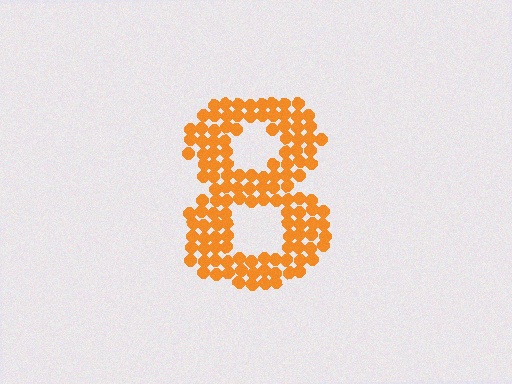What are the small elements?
The small elements are circles.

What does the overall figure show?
The overall figure shows the digit 8.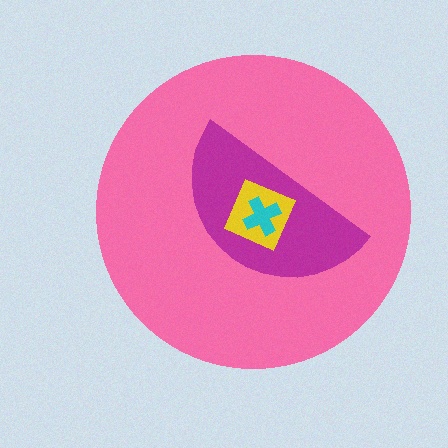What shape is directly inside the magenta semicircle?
The yellow square.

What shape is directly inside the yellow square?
The cyan cross.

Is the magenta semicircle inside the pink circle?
Yes.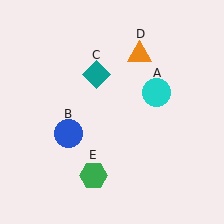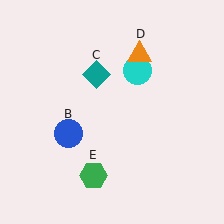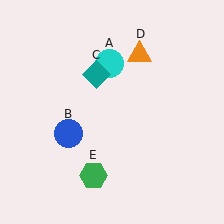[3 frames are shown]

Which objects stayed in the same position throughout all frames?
Blue circle (object B) and teal diamond (object C) and orange triangle (object D) and green hexagon (object E) remained stationary.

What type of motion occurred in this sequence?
The cyan circle (object A) rotated counterclockwise around the center of the scene.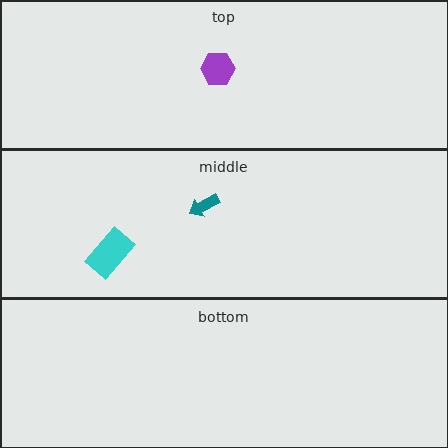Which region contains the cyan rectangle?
The middle region.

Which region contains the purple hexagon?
The top region.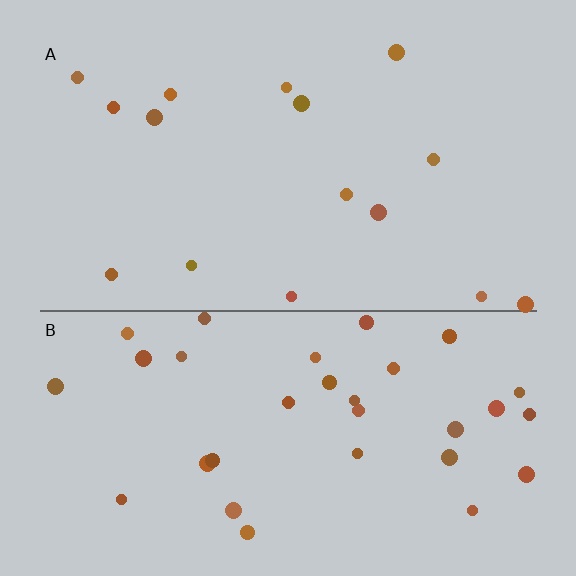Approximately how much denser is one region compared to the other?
Approximately 2.1× — region B over region A.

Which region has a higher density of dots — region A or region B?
B (the bottom).